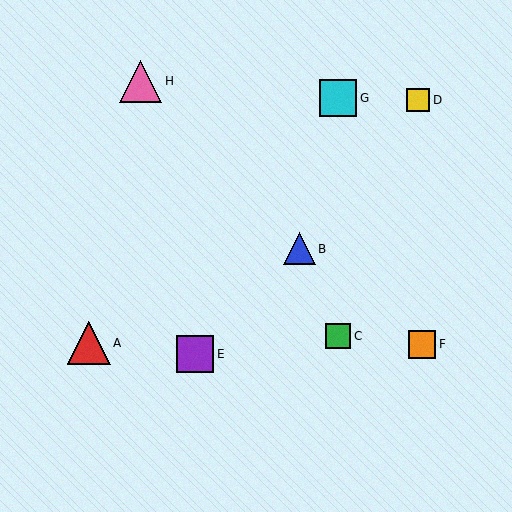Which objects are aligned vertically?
Objects C, G are aligned vertically.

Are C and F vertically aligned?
No, C is at x≈338 and F is at x≈422.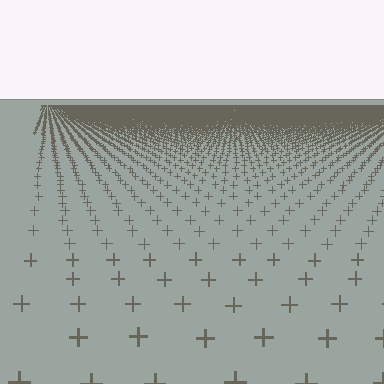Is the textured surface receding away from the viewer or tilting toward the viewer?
The surface is receding away from the viewer. Texture elements get smaller and denser toward the top.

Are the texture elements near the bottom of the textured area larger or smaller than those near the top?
Larger. Near the bottom, elements are closer to the viewer and appear at a bigger on-screen size.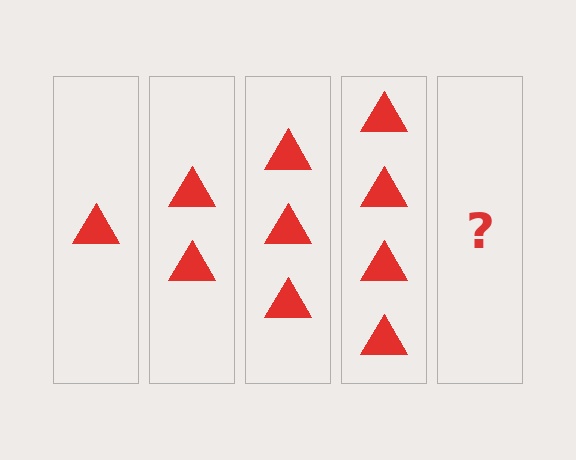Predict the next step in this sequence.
The next step is 5 triangles.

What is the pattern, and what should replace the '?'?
The pattern is that each step adds one more triangle. The '?' should be 5 triangles.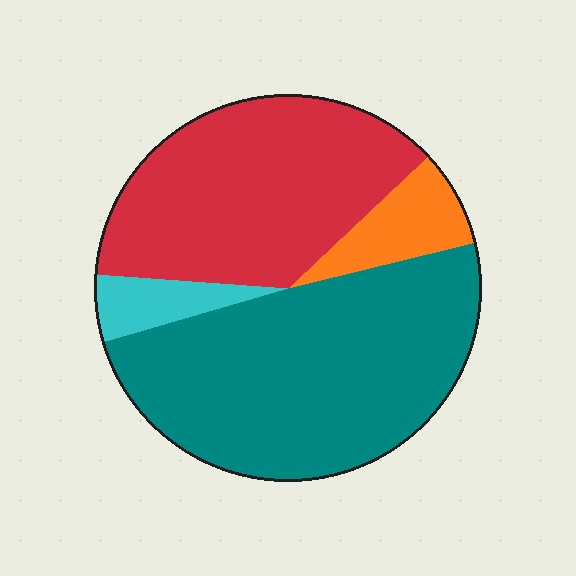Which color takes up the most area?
Teal, at roughly 50%.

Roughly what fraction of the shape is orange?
Orange covers around 10% of the shape.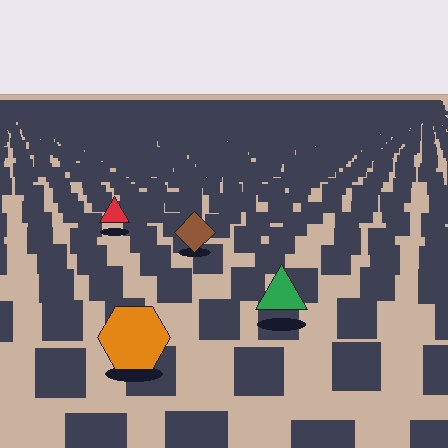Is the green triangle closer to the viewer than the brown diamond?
Yes. The green triangle is closer — you can tell from the texture gradient: the ground texture is coarser near it.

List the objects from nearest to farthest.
From nearest to farthest: the orange hexagon, the green triangle, the brown diamond, the red triangle.